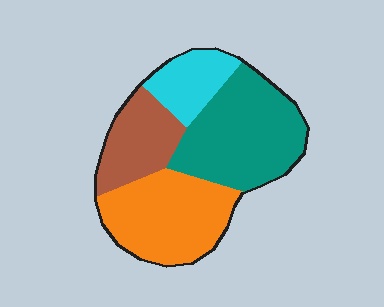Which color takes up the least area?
Cyan, at roughly 15%.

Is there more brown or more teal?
Teal.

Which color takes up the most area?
Teal, at roughly 35%.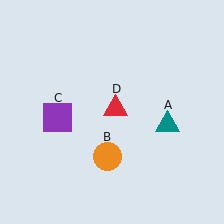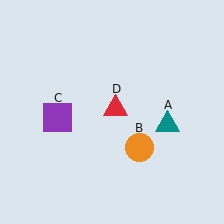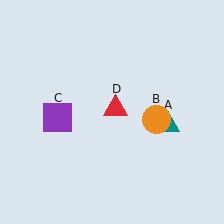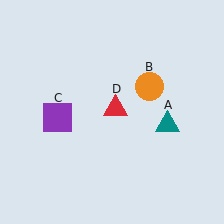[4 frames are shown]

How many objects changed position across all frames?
1 object changed position: orange circle (object B).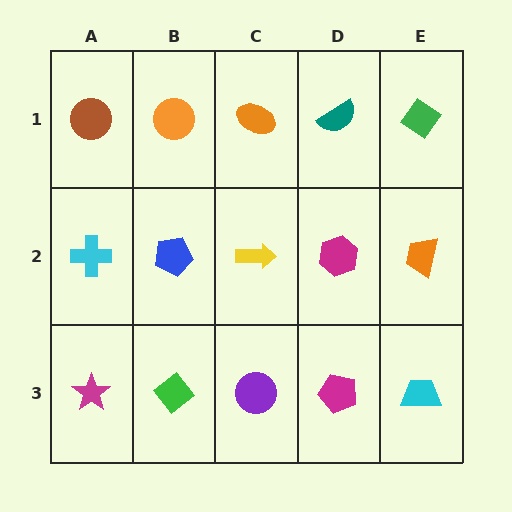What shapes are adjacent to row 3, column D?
A magenta hexagon (row 2, column D), a purple circle (row 3, column C), a cyan trapezoid (row 3, column E).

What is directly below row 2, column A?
A magenta star.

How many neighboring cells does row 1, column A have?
2.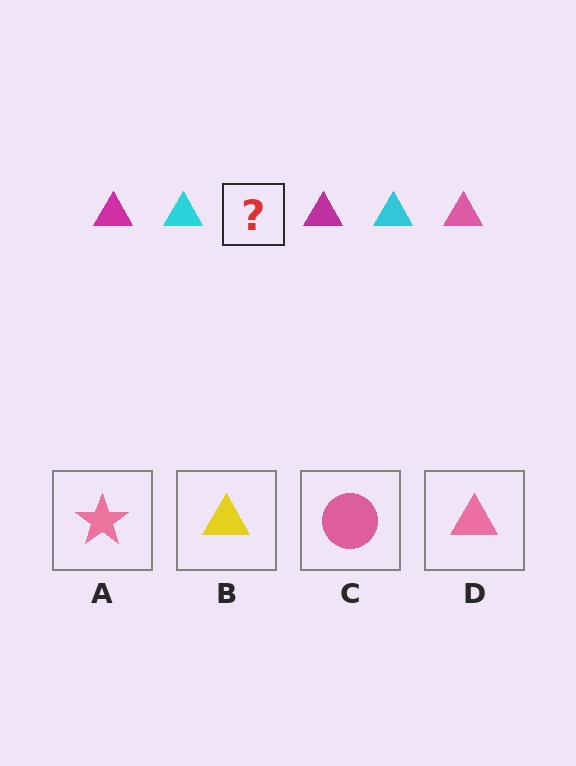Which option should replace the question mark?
Option D.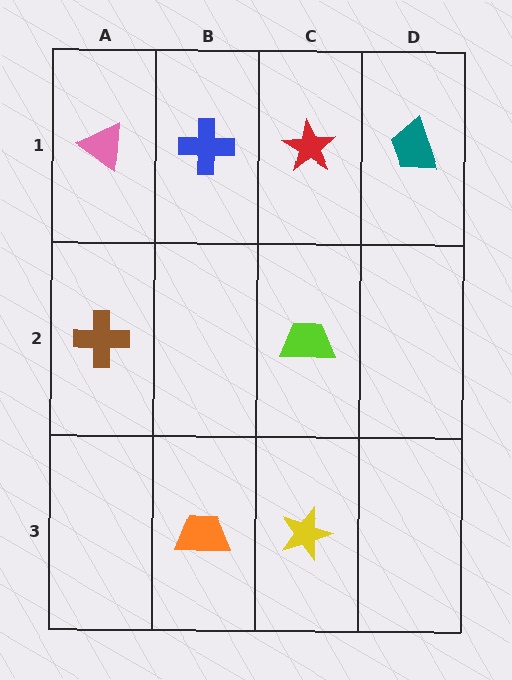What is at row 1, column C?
A red star.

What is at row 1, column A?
A pink triangle.